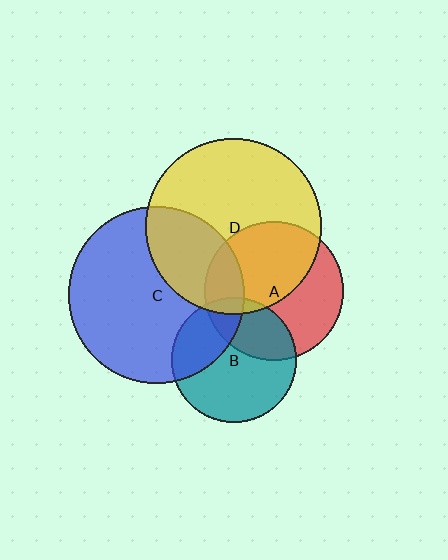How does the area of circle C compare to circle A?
Approximately 1.6 times.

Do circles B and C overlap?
Yes.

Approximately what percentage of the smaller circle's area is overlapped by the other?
Approximately 30%.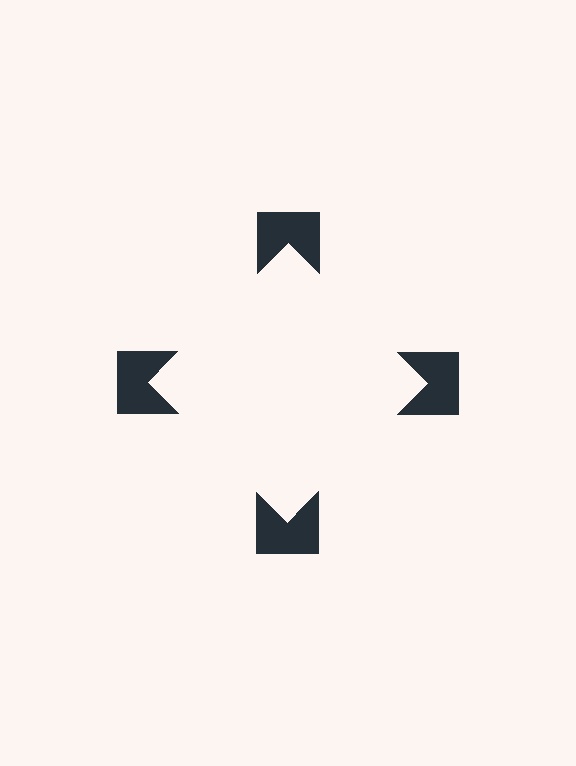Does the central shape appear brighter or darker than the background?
It typically appears slightly brighter than the background, even though no actual brightness change is drawn.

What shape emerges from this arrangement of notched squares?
An illusory square — its edges are inferred from the aligned wedge cuts in the notched squares, not physically drawn.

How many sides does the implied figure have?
4 sides.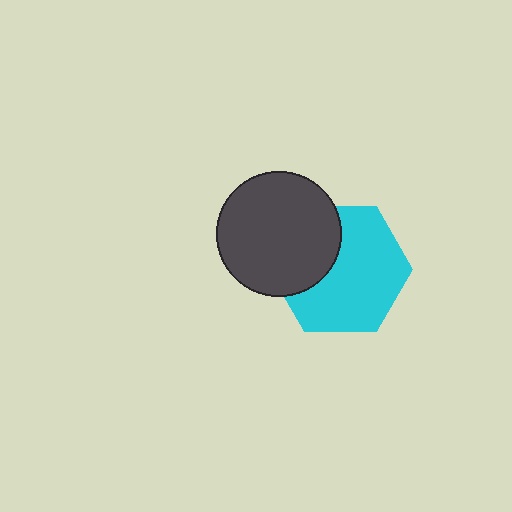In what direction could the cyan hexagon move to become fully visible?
The cyan hexagon could move right. That would shift it out from behind the dark gray circle entirely.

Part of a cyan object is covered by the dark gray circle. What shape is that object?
It is a hexagon.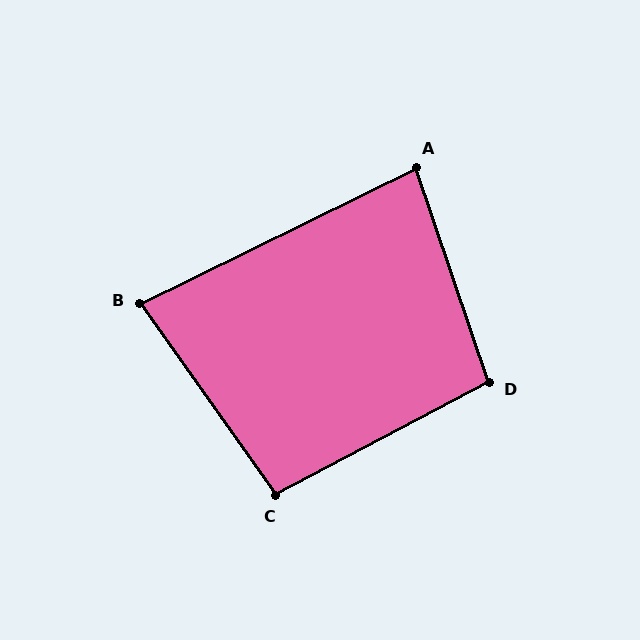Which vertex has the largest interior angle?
D, at approximately 99 degrees.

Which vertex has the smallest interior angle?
B, at approximately 81 degrees.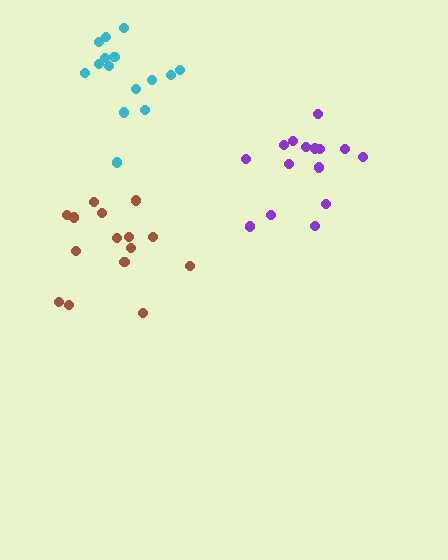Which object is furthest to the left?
The brown cluster is leftmost.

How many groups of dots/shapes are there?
There are 3 groups.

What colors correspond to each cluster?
The clusters are colored: purple, cyan, brown.